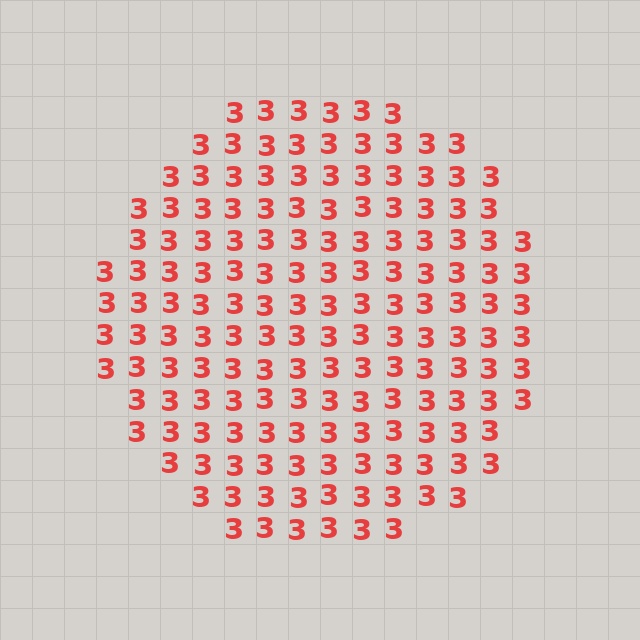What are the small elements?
The small elements are digit 3's.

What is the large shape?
The large shape is a circle.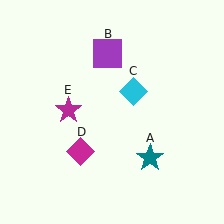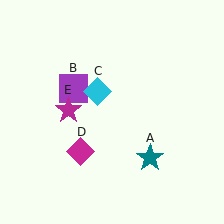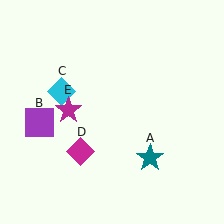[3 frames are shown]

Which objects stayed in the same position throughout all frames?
Teal star (object A) and magenta diamond (object D) and magenta star (object E) remained stationary.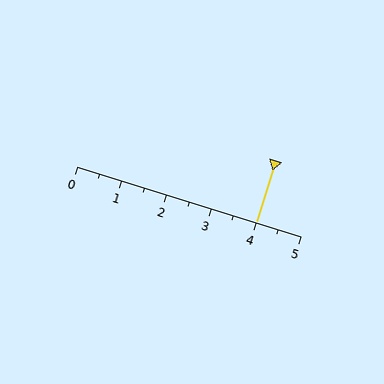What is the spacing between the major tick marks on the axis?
The major ticks are spaced 1 apart.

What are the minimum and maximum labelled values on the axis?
The axis runs from 0 to 5.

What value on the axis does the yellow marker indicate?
The marker indicates approximately 4.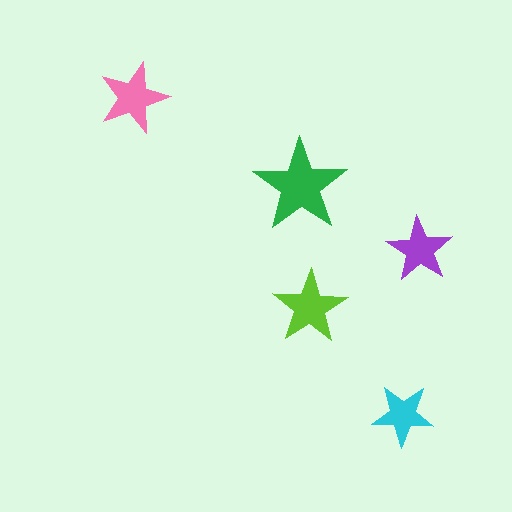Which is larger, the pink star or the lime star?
The lime one.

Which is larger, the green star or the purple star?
The green one.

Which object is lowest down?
The cyan star is bottommost.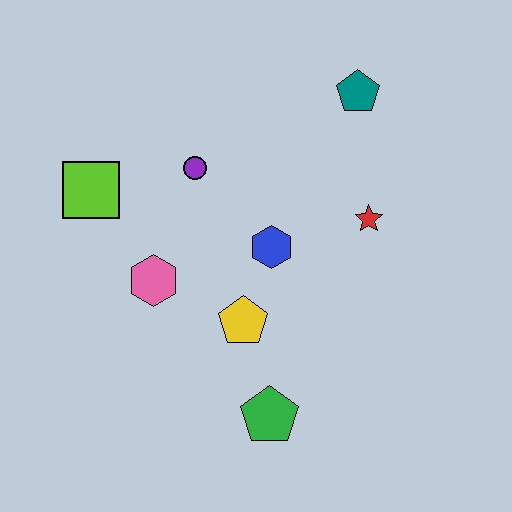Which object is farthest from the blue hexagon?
The lime square is farthest from the blue hexagon.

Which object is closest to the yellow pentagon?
The blue hexagon is closest to the yellow pentagon.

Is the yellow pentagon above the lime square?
No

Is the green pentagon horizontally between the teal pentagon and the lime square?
Yes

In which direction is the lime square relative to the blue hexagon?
The lime square is to the left of the blue hexagon.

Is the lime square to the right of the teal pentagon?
No